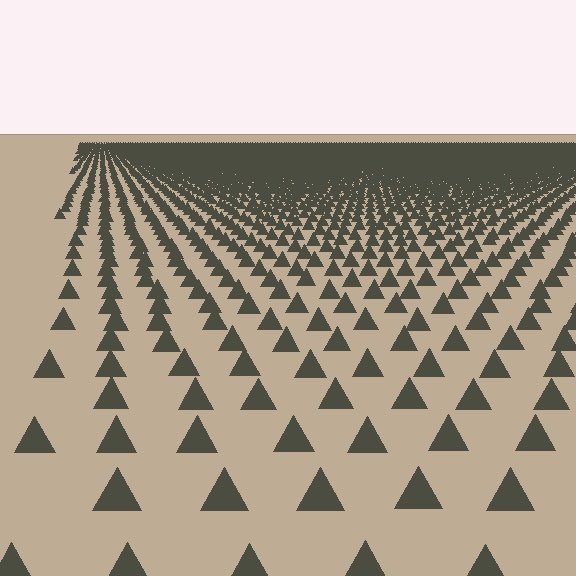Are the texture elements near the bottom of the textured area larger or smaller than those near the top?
Larger. Near the bottom, elements are closer to the viewer and appear at a bigger on-screen size.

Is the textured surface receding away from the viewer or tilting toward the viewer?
The surface is receding away from the viewer. Texture elements get smaller and denser toward the top.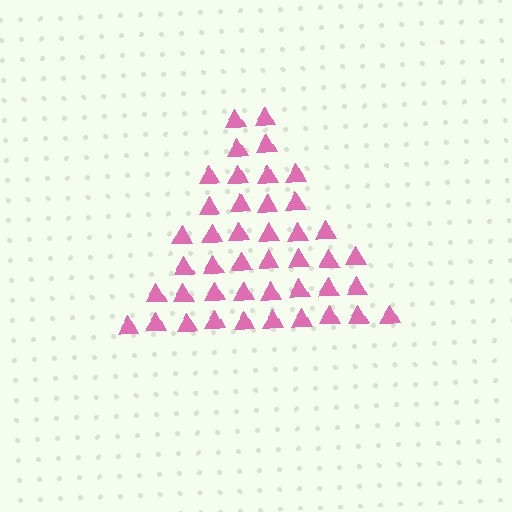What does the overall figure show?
The overall figure shows a triangle.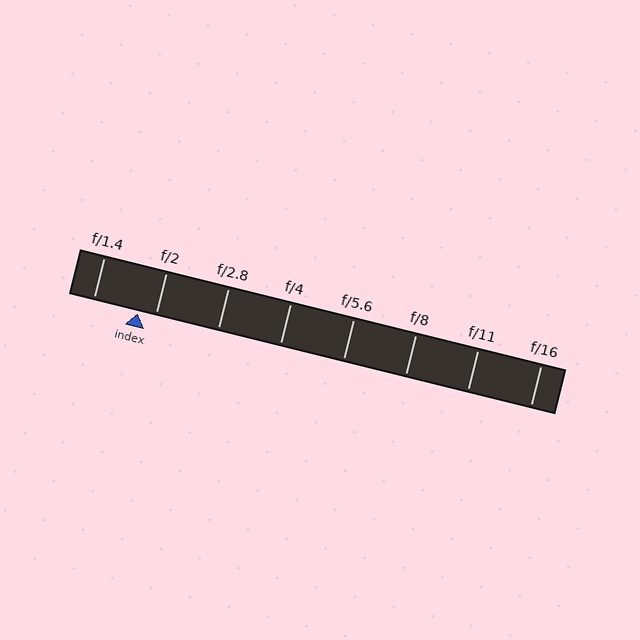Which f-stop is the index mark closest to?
The index mark is closest to f/2.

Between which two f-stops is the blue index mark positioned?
The index mark is between f/1.4 and f/2.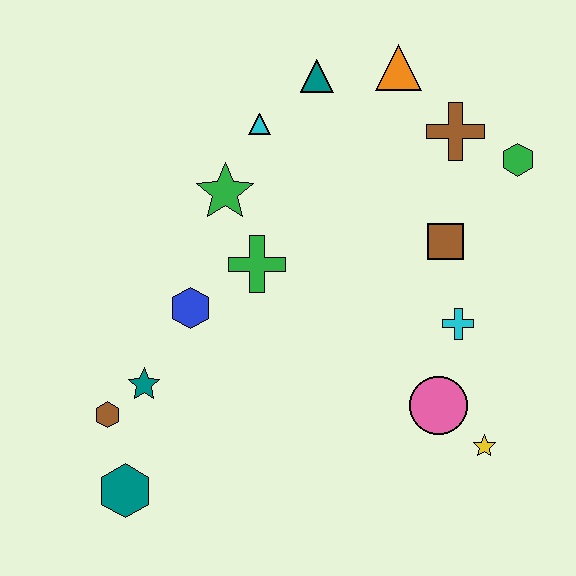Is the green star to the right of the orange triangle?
No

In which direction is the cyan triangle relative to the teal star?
The cyan triangle is above the teal star.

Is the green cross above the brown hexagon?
Yes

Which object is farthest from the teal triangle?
The teal hexagon is farthest from the teal triangle.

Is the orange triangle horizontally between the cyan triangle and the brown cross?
Yes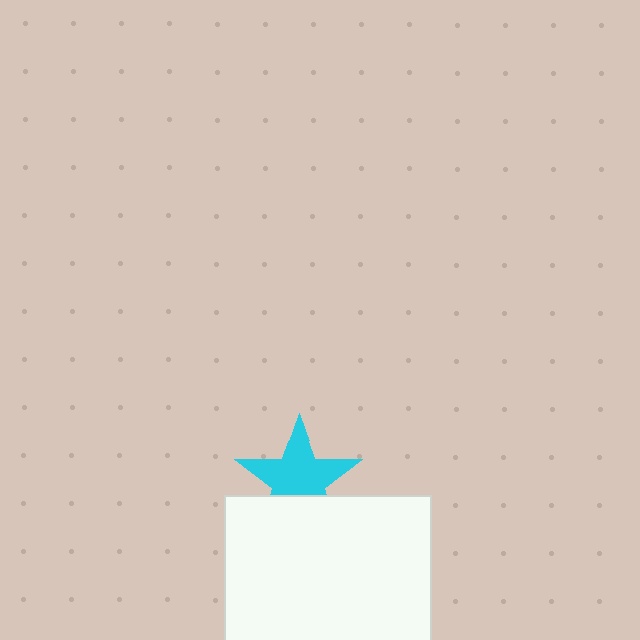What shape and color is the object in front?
The object in front is a white rectangle.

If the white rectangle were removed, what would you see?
You would see the complete cyan star.